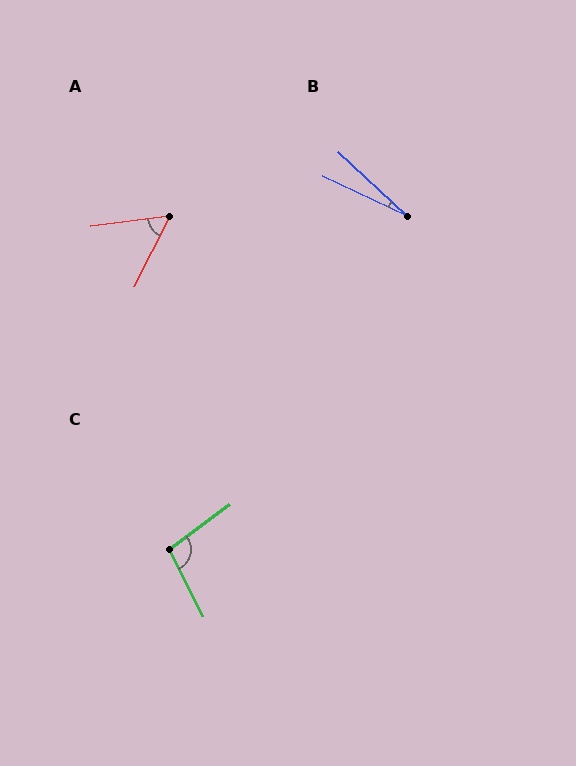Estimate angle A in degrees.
Approximately 56 degrees.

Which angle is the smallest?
B, at approximately 17 degrees.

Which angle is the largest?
C, at approximately 100 degrees.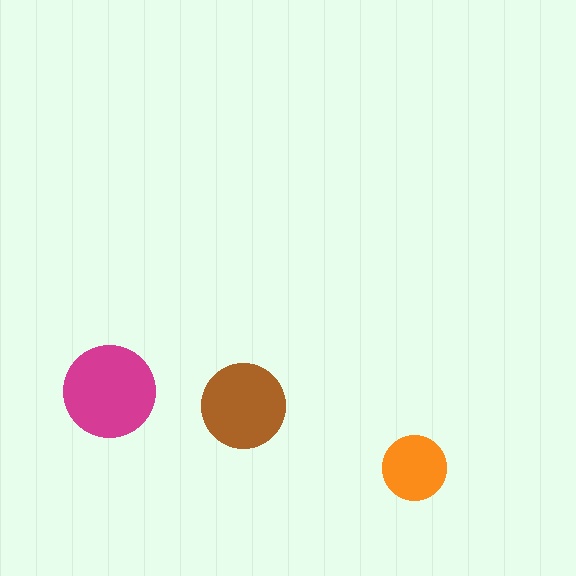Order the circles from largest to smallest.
the magenta one, the brown one, the orange one.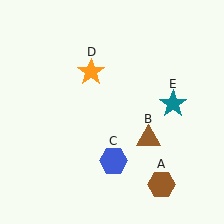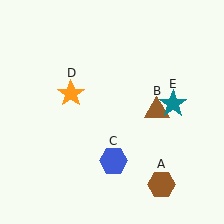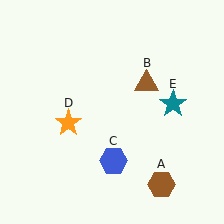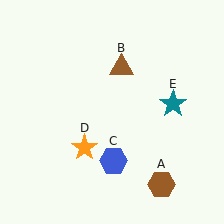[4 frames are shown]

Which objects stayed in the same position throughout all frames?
Brown hexagon (object A) and blue hexagon (object C) and teal star (object E) remained stationary.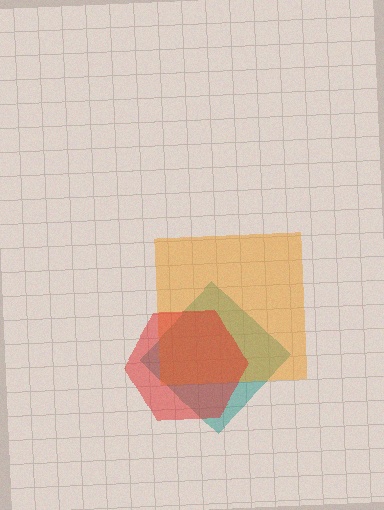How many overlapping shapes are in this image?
There are 3 overlapping shapes in the image.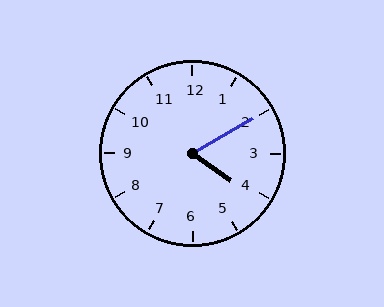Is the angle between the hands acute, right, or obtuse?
It is acute.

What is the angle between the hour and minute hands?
Approximately 65 degrees.